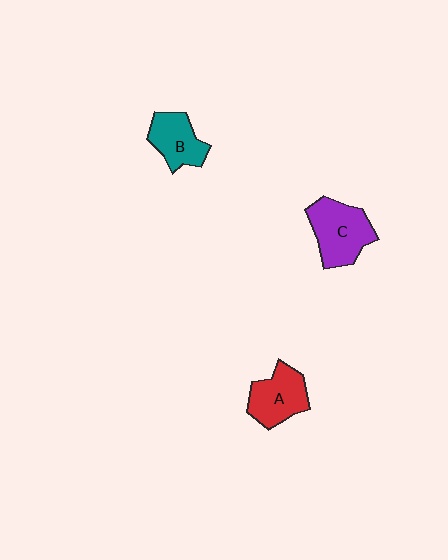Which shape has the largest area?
Shape C (purple).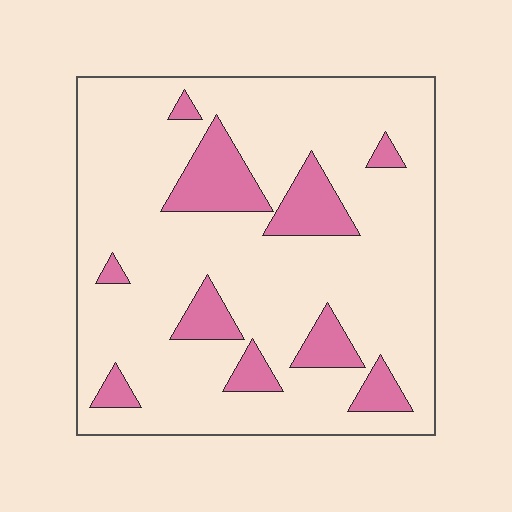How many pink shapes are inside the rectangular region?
10.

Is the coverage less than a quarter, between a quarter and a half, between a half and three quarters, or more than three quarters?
Less than a quarter.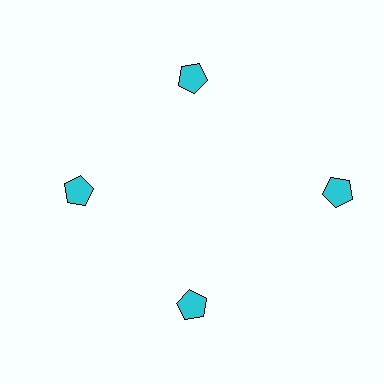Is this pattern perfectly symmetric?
No. The 4 cyan pentagons are arranged in a ring, but one element near the 3 o'clock position is pushed outward from the center, breaking the 4-fold rotational symmetry.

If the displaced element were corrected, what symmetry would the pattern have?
It would have 4-fold rotational symmetry — the pattern would map onto itself every 90 degrees.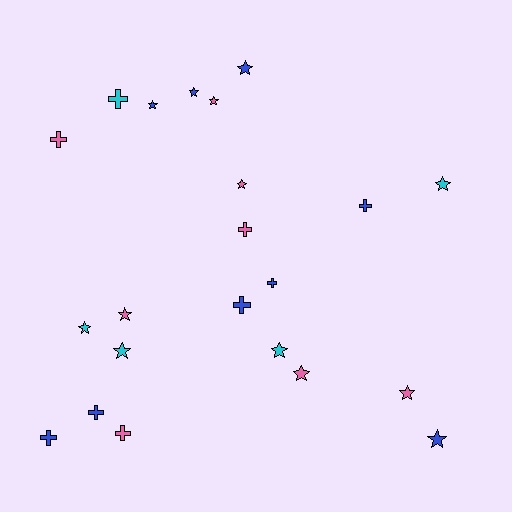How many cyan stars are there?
There are 4 cyan stars.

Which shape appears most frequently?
Star, with 13 objects.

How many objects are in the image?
There are 22 objects.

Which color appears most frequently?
Blue, with 9 objects.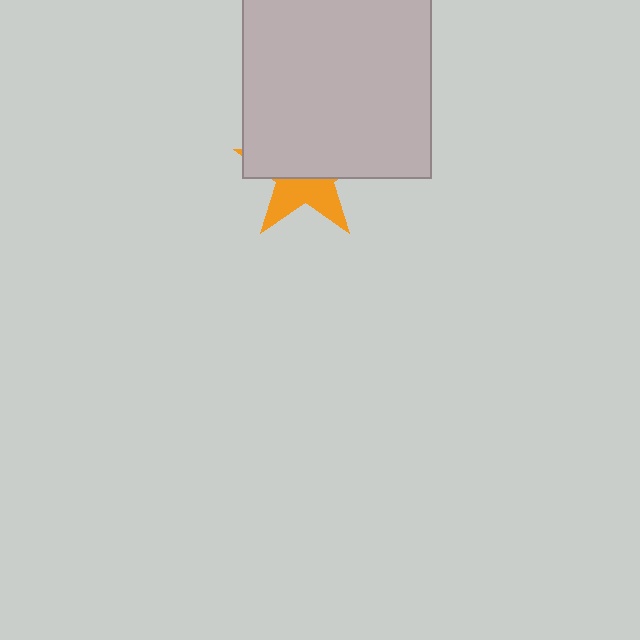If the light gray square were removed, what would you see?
You would see the complete orange star.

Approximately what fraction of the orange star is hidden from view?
Roughly 61% of the orange star is hidden behind the light gray square.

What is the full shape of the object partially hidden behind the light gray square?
The partially hidden object is an orange star.